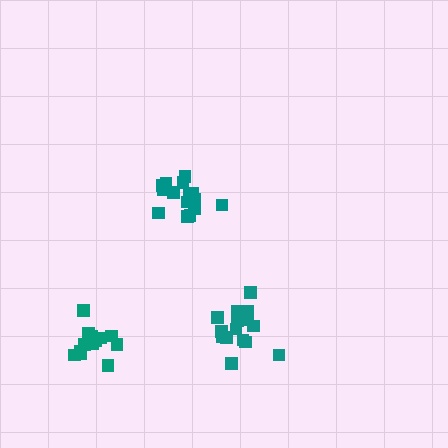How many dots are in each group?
Group 1: 15 dots, Group 2: 13 dots, Group 3: 15 dots (43 total).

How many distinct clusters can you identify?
There are 3 distinct clusters.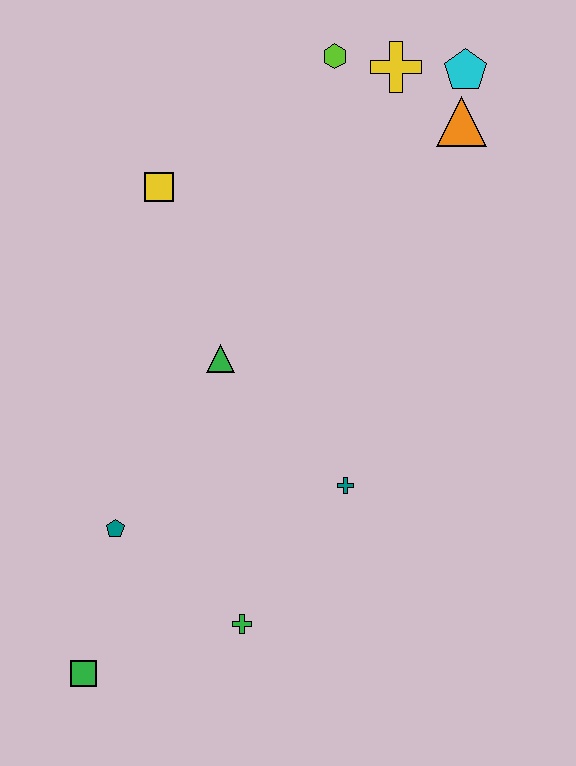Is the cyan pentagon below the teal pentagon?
No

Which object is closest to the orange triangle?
The cyan pentagon is closest to the orange triangle.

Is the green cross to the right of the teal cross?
No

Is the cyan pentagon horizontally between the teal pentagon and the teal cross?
No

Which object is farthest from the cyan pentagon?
The green square is farthest from the cyan pentagon.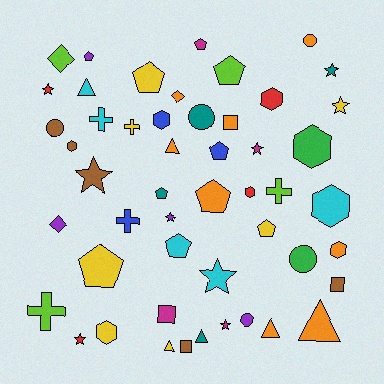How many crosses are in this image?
There are 5 crosses.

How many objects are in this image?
There are 50 objects.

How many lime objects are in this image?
There are 4 lime objects.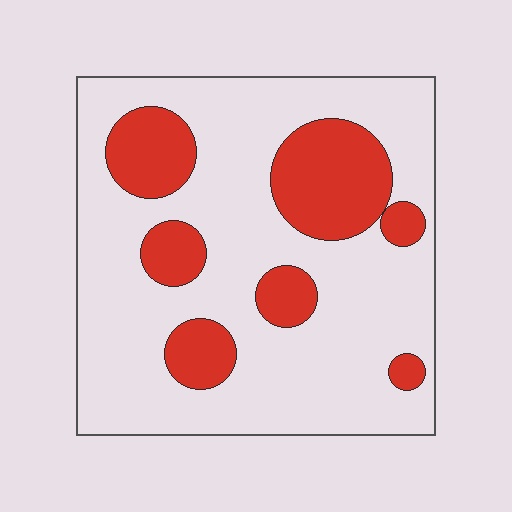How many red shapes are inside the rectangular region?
7.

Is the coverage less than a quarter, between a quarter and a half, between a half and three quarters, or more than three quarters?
Less than a quarter.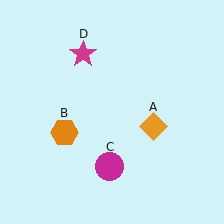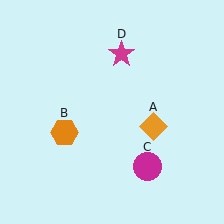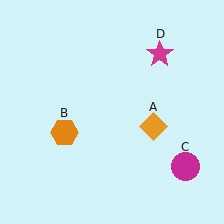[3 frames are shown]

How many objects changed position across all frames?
2 objects changed position: magenta circle (object C), magenta star (object D).